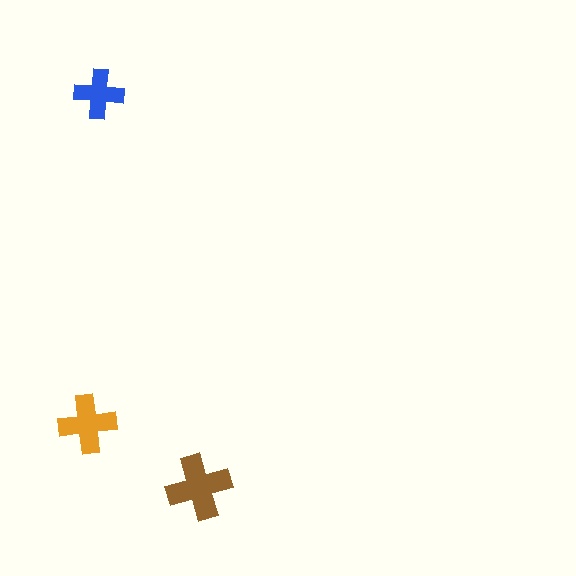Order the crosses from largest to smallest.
the brown one, the orange one, the blue one.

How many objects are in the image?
There are 3 objects in the image.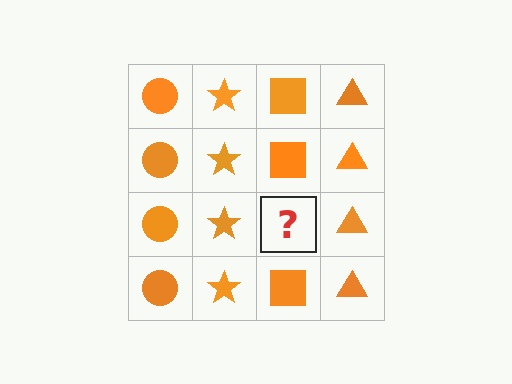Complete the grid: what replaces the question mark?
The question mark should be replaced with an orange square.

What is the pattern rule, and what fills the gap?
The rule is that each column has a consistent shape. The gap should be filled with an orange square.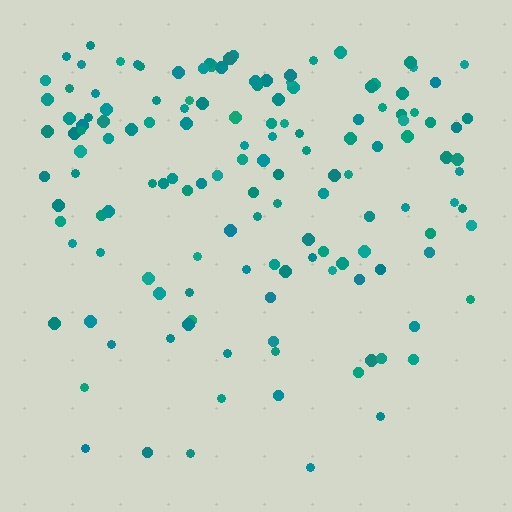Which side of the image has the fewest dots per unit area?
The bottom.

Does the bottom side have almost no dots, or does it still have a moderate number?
Still a moderate number, just noticeably fewer than the top.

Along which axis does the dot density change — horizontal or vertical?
Vertical.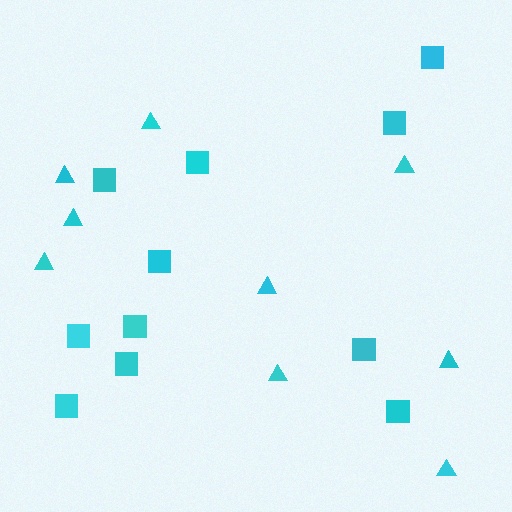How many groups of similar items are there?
There are 2 groups: one group of squares (11) and one group of triangles (9).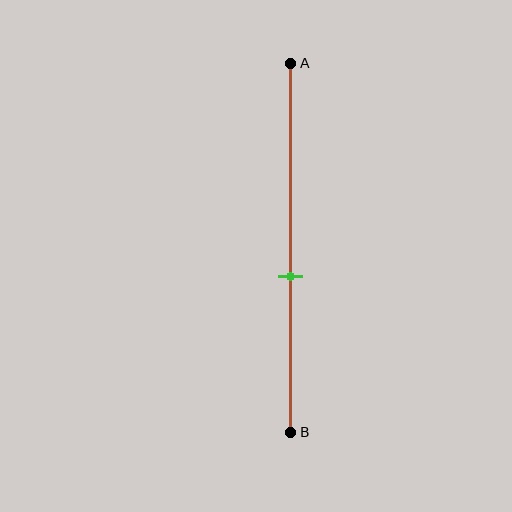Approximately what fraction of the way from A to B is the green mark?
The green mark is approximately 60% of the way from A to B.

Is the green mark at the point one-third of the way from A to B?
No, the mark is at about 60% from A, not at the 33% one-third point.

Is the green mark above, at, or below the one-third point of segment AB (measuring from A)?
The green mark is below the one-third point of segment AB.